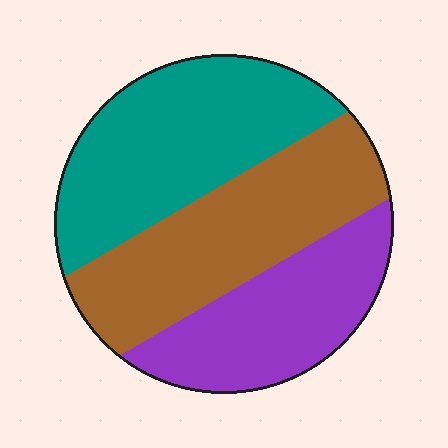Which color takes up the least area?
Purple, at roughly 30%.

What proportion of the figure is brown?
Brown covers roughly 35% of the figure.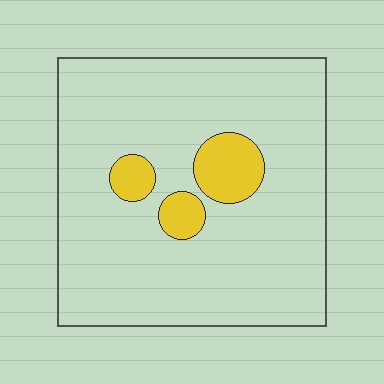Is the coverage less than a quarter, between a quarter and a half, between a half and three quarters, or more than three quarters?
Less than a quarter.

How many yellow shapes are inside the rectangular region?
3.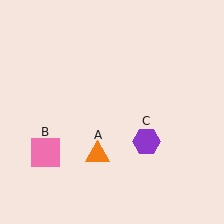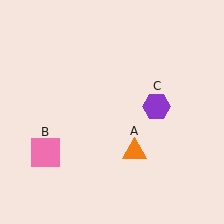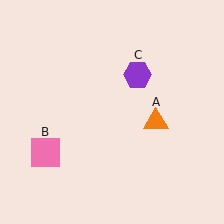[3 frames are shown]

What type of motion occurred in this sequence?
The orange triangle (object A), purple hexagon (object C) rotated counterclockwise around the center of the scene.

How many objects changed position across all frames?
2 objects changed position: orange triangle (object A), purple hexagon (object C).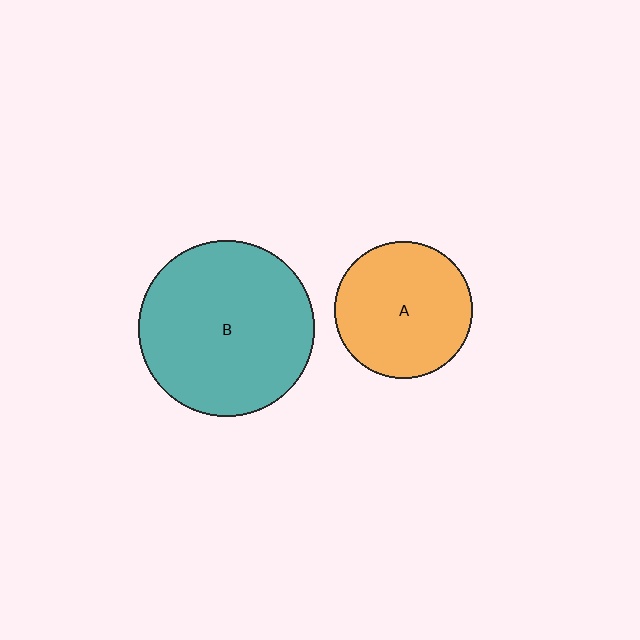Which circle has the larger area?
Circle B (teal).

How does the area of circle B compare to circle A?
Approximately 1.6 times.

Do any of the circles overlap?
No, none of the circles overlap.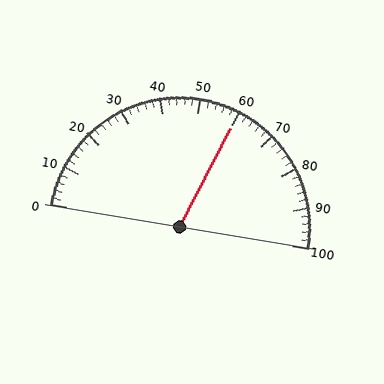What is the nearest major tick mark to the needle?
The nearest major tick mark is 60.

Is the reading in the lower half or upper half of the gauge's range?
The reading is in the upper half of the range (0 to 100).